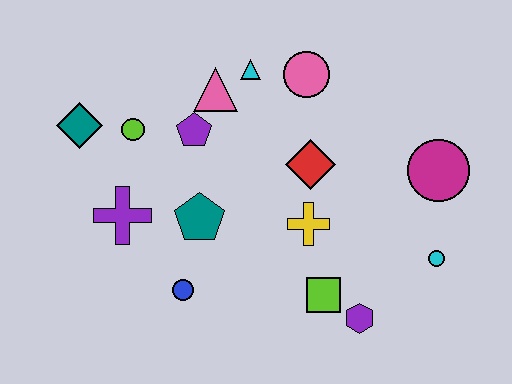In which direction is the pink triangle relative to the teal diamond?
The pink triangle is to the right of the teal diamond.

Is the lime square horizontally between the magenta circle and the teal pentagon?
Yes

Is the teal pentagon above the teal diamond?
No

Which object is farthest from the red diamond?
The teal diamond is farthest from the red diamond.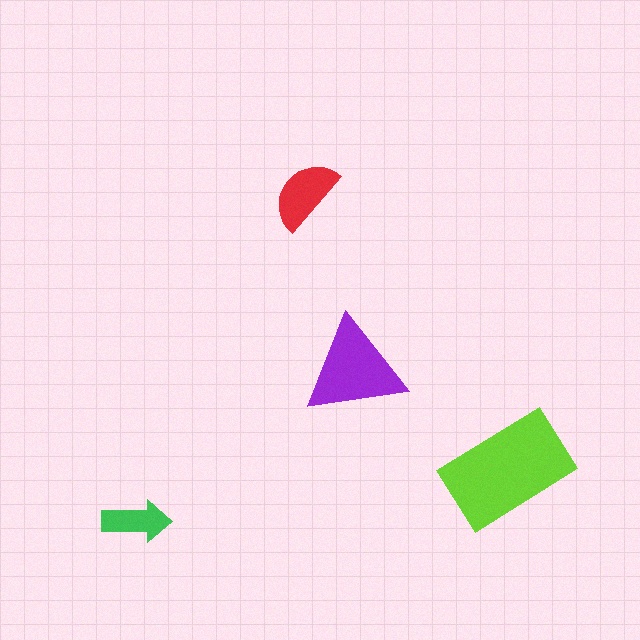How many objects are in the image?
There are 4 objects in the image.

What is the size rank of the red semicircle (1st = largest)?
3rd.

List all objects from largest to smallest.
The lime rectangle, the purple triangle, the red semicircle, the green arrow.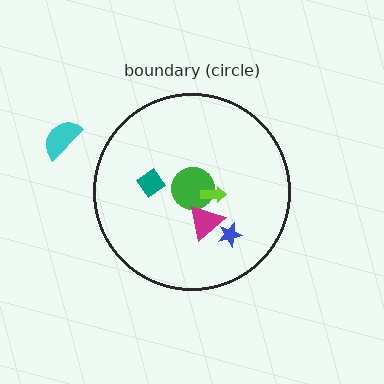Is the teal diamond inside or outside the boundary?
Inside.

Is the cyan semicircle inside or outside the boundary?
Outside.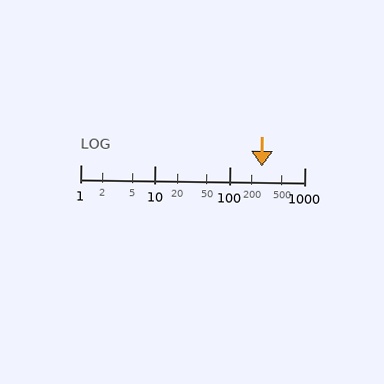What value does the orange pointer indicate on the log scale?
The pointer indicates approximately 270.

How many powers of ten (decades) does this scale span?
The scale spans 3 decades, from 1 to 1000.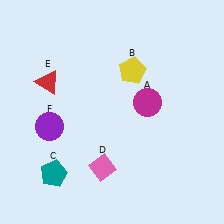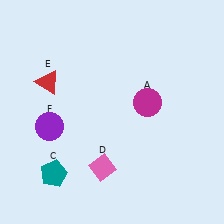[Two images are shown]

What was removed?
The yellow pentagon (B) was removed in Image 2.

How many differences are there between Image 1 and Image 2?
There is 1 difference between the two images.